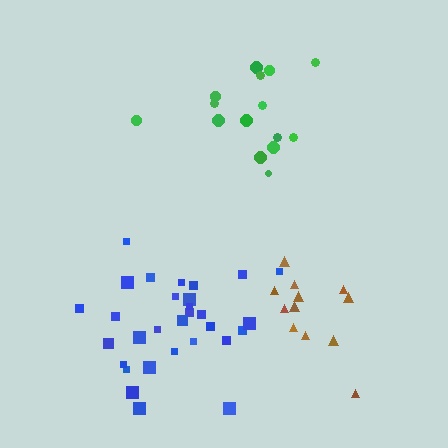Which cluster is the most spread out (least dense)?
Green.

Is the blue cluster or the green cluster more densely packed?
Blue.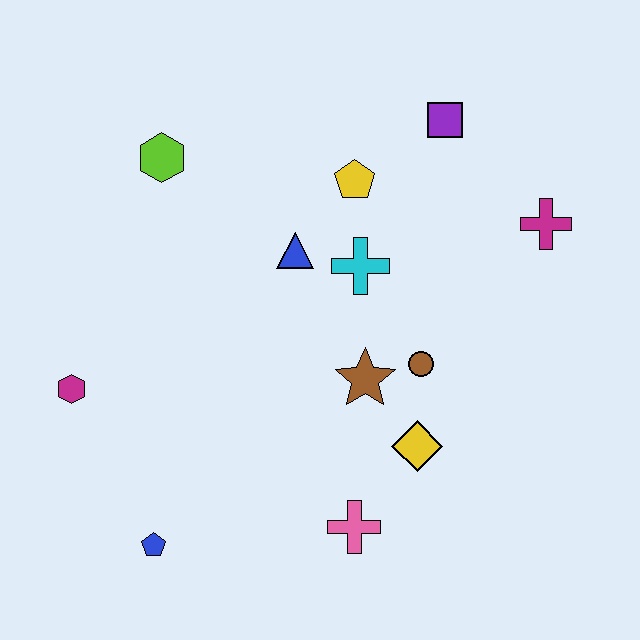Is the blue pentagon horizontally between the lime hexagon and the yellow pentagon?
No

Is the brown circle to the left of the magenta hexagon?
No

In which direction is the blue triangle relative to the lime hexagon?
The blue triangle is to the right of the lime hexagon.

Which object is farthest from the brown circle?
The magenta hexagon is farthest from the brown circle.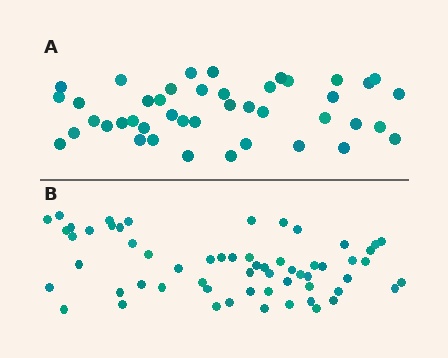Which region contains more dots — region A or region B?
Region B (the bottom region) has more dots.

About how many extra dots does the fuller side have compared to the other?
Region B has approximately 15 more dots than region A.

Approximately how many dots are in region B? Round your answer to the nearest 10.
About 60 dots.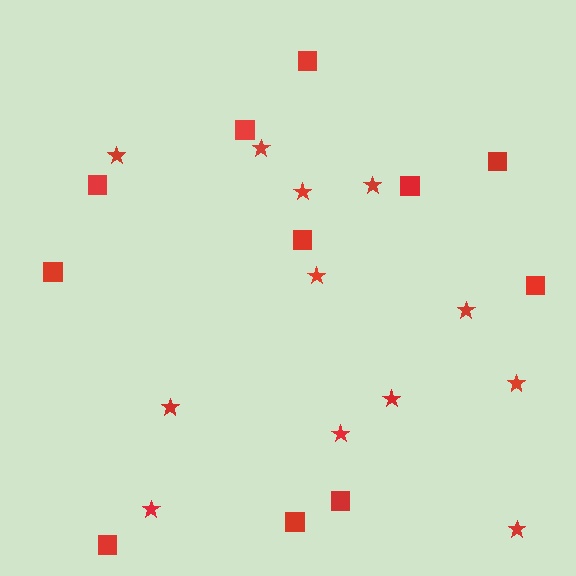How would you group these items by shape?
There are 2 groups: one group of stars (12) and one group of squares (11).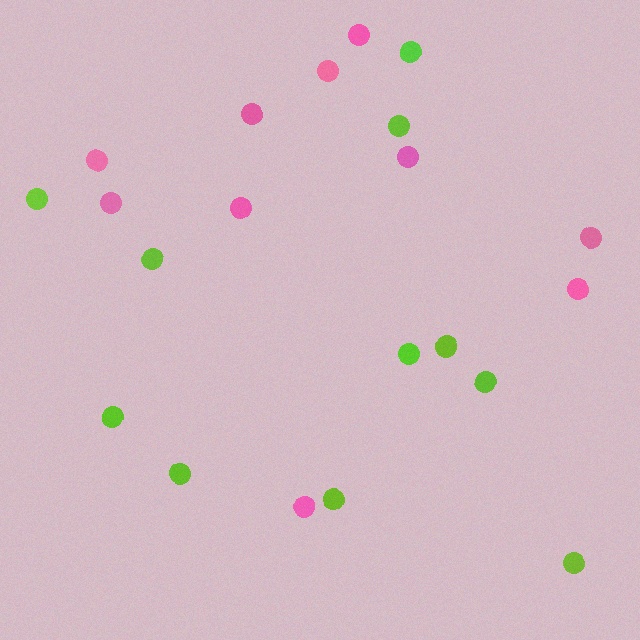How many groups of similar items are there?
There are 2 groups: one group of pink circles (10) and one group of lime circles (11).